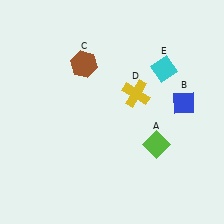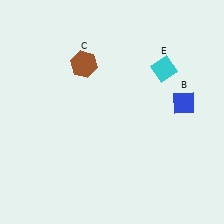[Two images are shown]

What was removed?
The lime diamond (A), the yellow cross (D) were removed in Image 2.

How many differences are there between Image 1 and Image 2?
There are 2 differences between the two images.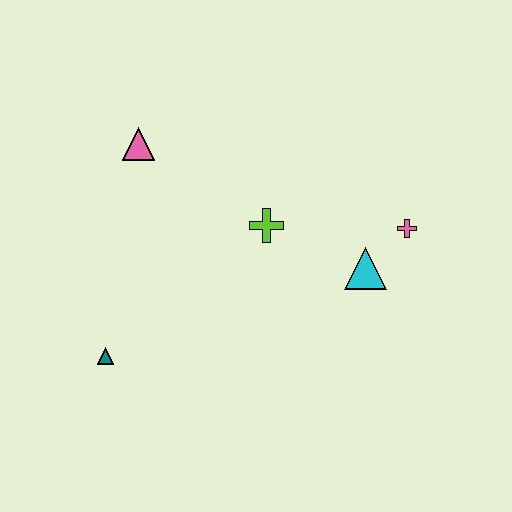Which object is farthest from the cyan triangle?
The teal triangle is farthest from the cyan triangle.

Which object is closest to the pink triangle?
The lime cross is closest to the pink triangle.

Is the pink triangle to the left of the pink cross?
Yes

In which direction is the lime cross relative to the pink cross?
The lime cross is to the left of the pink cross.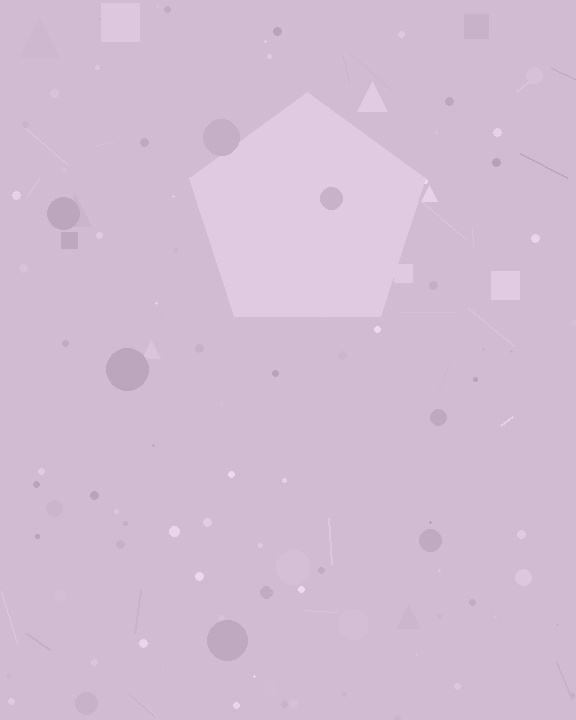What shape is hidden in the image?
A pentagon is hidden in the image.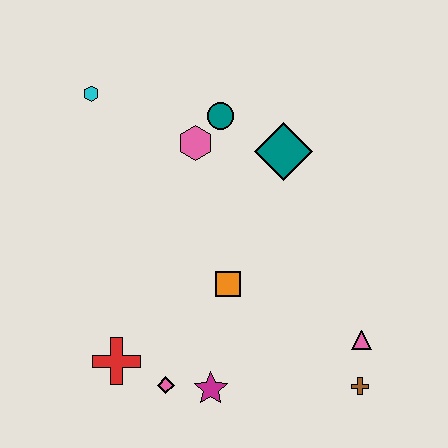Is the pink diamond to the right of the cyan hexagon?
Yes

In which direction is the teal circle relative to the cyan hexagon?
The teal circle is to the right of the cyan hexagon.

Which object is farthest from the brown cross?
The cyan hexagon is farthest from the brown cross.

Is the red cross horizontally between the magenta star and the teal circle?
No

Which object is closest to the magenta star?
The pink diamond is closest to the magenta star.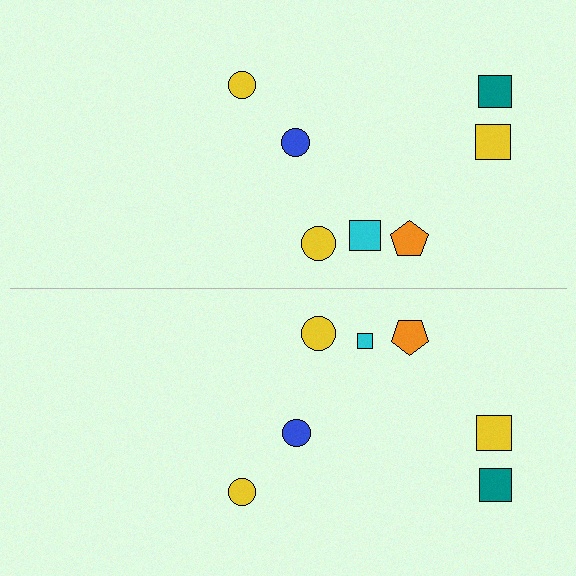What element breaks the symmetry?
The cyan square on the bottom side has a different size than its mirror counterpart.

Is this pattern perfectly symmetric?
No, the pattern is not perfectly symmetric. The cyan square on the bottom side has a different size than its mirror counterpart.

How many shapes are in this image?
There are 14 shapes in this image.